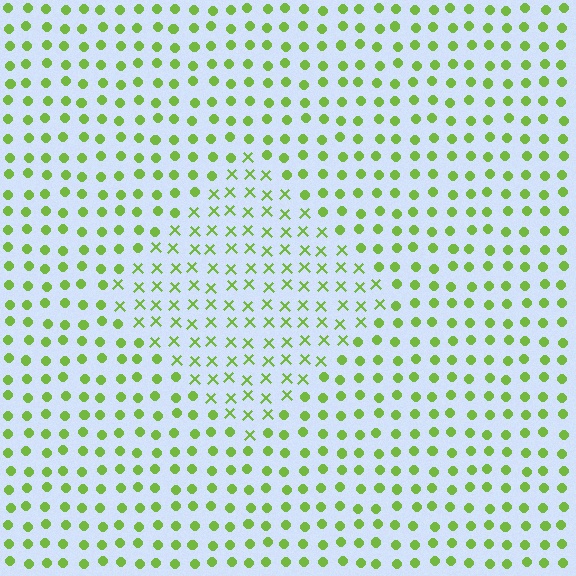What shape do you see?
I see a diamond.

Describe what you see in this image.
The image is filled with small lime elements arranged in a uniform grid. A diamond-shaped region contains X marks, while the surrounding area contains circles. The boundary is defined purely by the change in element shape.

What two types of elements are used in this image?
The image uses X marks inside the diamond region and circles outside it.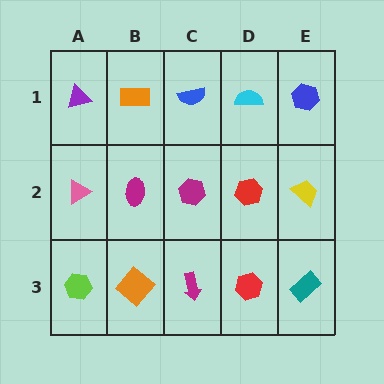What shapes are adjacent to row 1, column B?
A magenta ellipse (row 2, column B), a purple triangle (row 1, column A), a blue semicircle (row 1, column C).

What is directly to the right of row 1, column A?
An orange rectangle.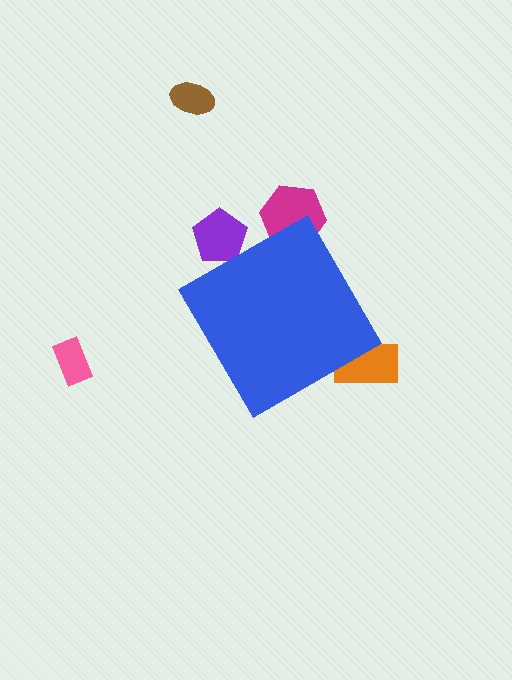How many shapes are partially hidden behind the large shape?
3 shapes are partially hidden.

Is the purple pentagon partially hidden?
Yes, the purple pentagon is partially hidden behind the blue diamond.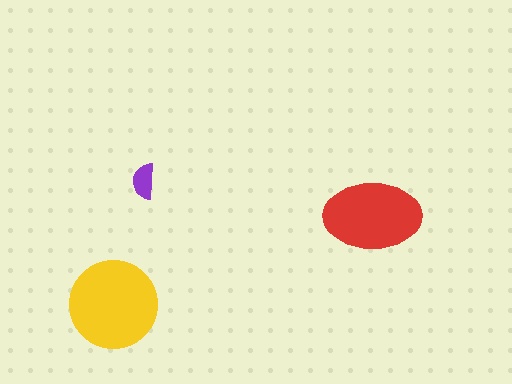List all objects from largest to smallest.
The yellow circle, the red ellipse, the purple semicircle.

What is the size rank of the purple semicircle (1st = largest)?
3rd.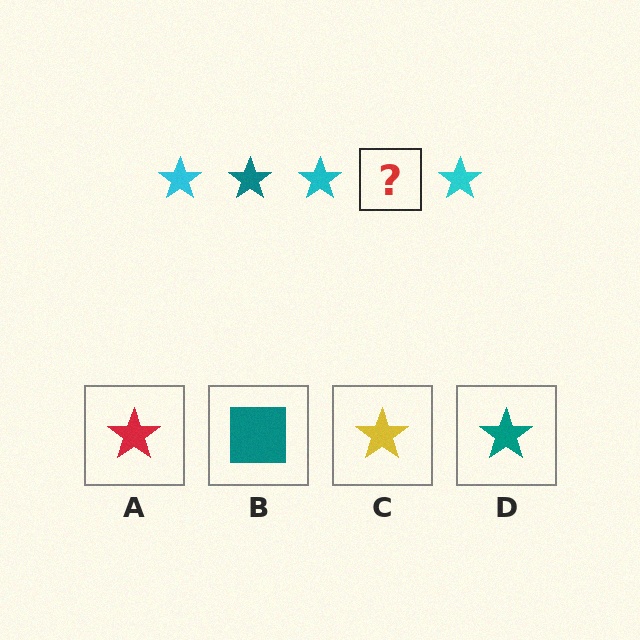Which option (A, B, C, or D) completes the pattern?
D.